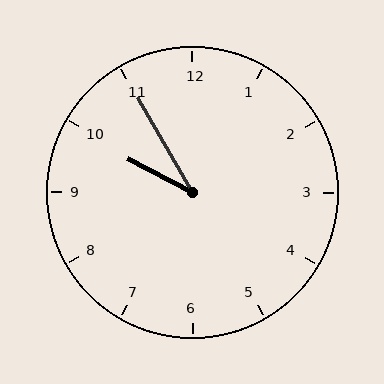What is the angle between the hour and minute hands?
Approximately 32 degrees.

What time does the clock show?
9:55.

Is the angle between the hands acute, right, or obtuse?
It is acute.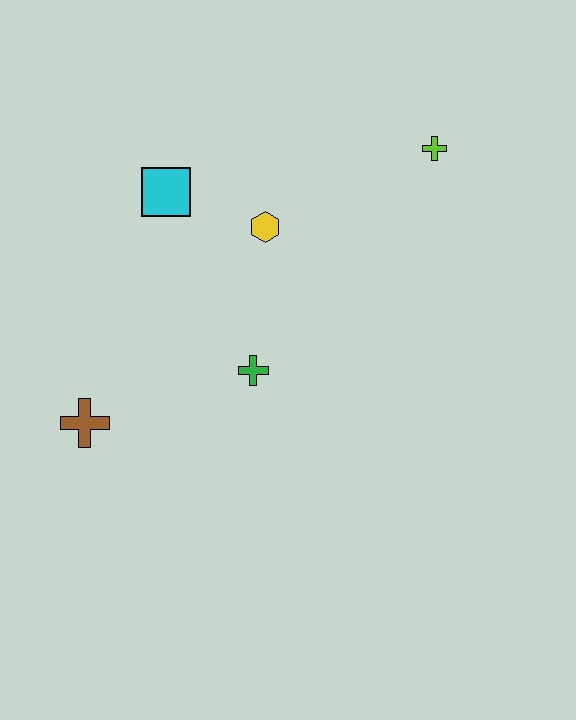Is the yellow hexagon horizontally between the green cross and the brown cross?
No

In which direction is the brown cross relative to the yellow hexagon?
The brown cross is below the yellow hexagon.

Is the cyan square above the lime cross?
No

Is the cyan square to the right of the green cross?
No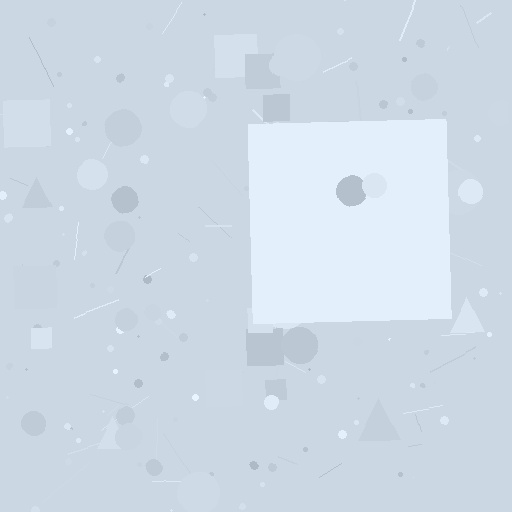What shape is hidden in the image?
A square is hidden in the image.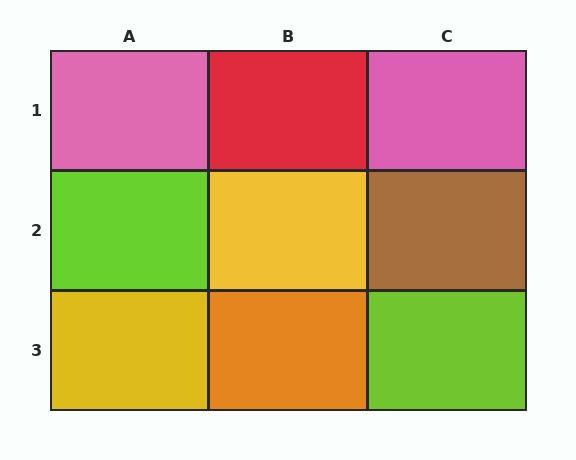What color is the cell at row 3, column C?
Lime.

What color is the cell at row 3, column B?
Orange.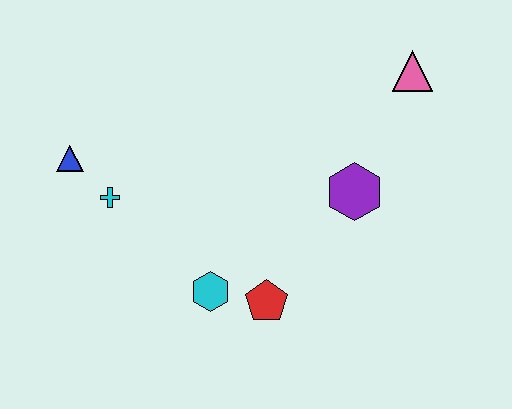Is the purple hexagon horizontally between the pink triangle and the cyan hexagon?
Yes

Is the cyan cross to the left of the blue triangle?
No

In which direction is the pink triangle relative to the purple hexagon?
The pink triangle is above the purple hexagon.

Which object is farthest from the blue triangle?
The pink triangle is farthest from the blue triangle.